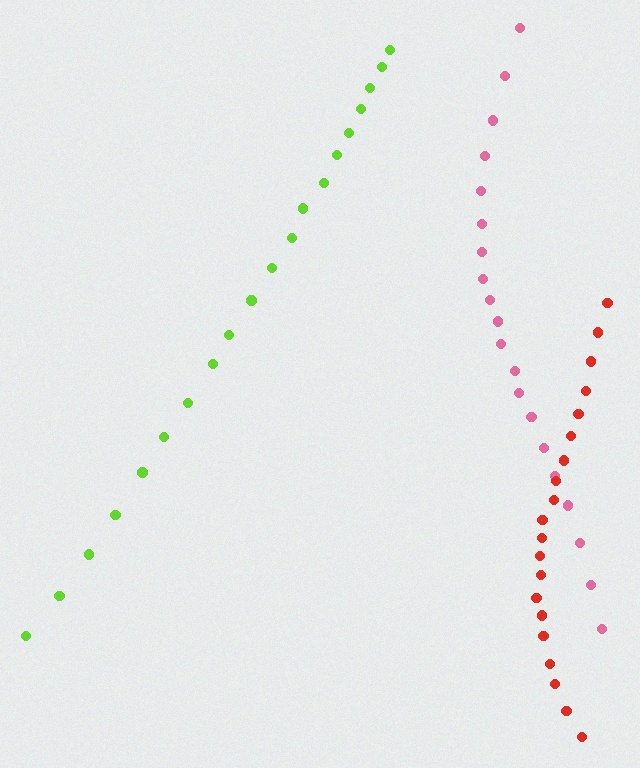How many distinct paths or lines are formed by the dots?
There are 3 distinct paths.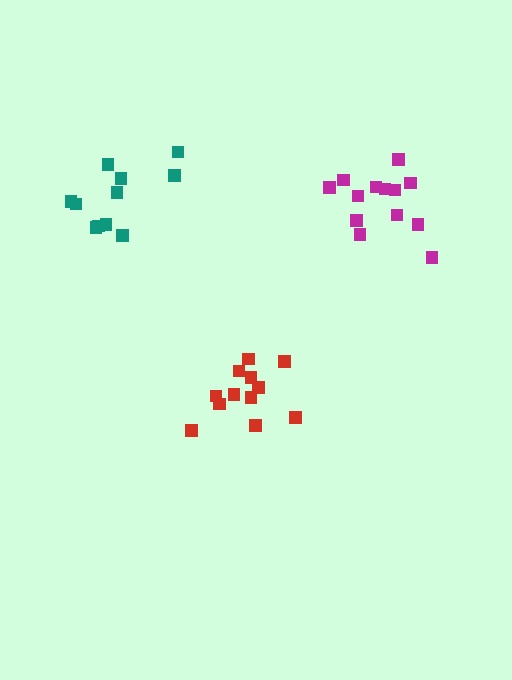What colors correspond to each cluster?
The clusters are colored: teal, red, magenta.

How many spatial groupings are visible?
There are 3 spatial groupings.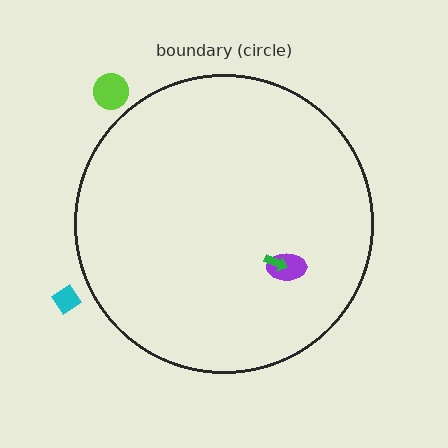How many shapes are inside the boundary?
2 inside, 2 outside.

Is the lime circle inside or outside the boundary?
Outside.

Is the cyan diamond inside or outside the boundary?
Outside.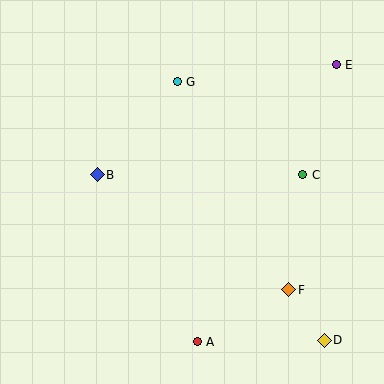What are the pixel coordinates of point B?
Point B is at (97, 175).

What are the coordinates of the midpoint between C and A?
The midpoint between C and A is at (250, 258).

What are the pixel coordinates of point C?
Point C is at (303, 175).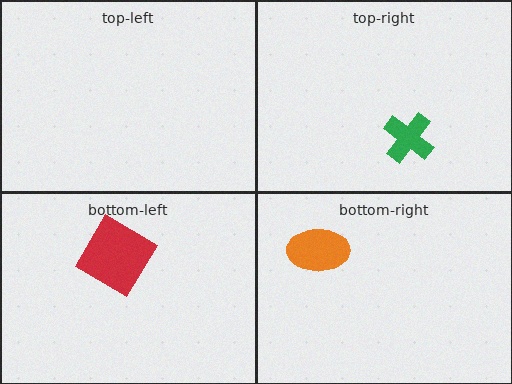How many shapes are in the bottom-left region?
1.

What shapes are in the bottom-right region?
The orange ellipse.